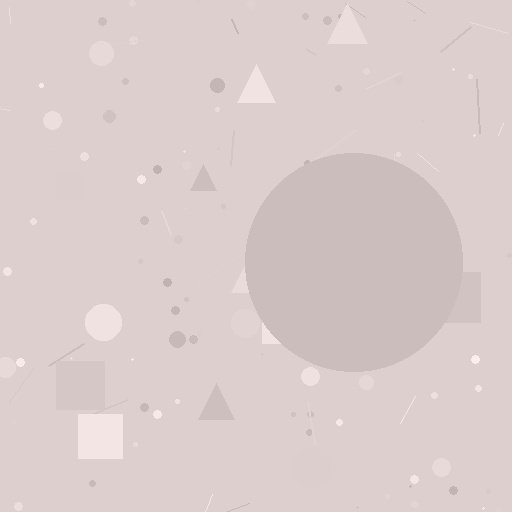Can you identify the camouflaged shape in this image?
The camouflaged shape is a circle.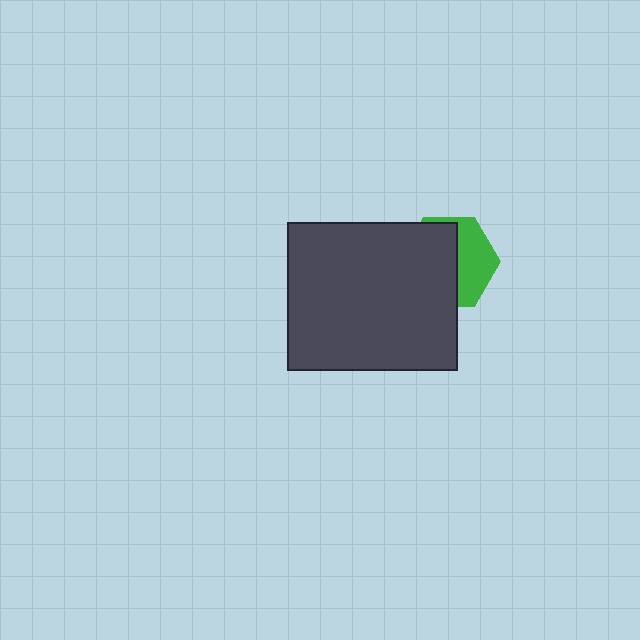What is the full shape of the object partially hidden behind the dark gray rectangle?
The partially hidden object is a green hexagon.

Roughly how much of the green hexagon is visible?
A small part of it is visible (roughly 41%).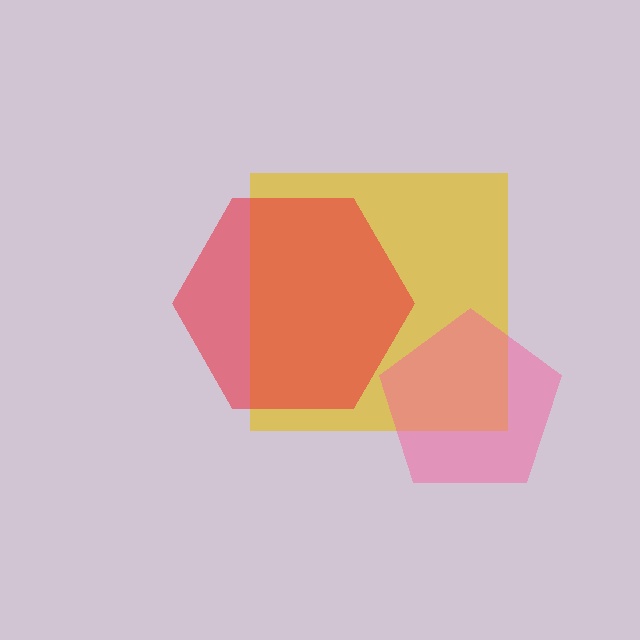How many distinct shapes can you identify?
There are 3 distinct shapes: a yellow square, a pink pentagon, a red hexagon.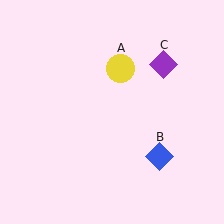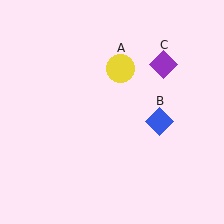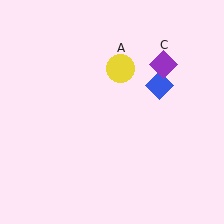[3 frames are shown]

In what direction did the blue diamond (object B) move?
The blue diamond (object B) moved up.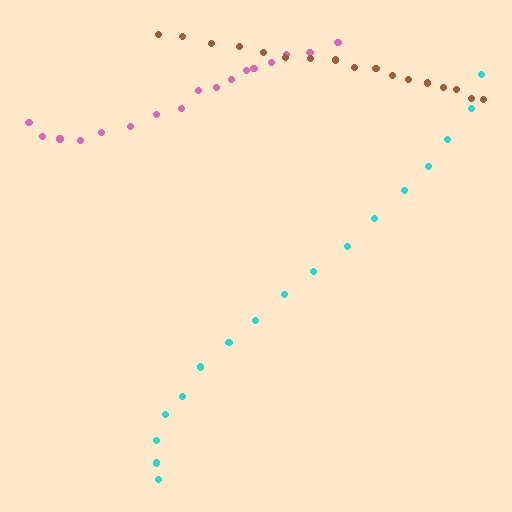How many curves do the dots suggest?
There are 3 distinct paths.